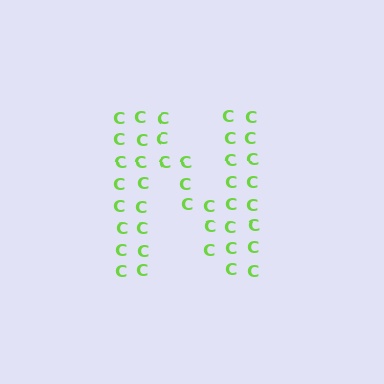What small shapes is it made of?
It is made of small letter C's.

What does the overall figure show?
The overall figure shows the letter N.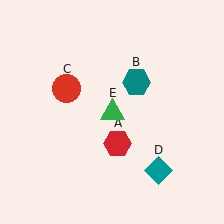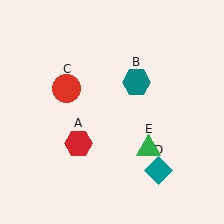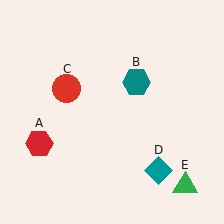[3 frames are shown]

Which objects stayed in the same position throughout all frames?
Teal hexagon (object B) and red circle (object C) and teal diamond (object D) remained stationary.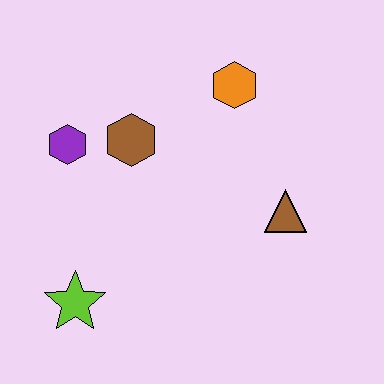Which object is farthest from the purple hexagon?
The brown triangle is farthest from the purple hexagon.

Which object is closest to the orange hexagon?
The brown hexagon is closest to the orange hexagon.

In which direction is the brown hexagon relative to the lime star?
The brown hexagon is above the lime star.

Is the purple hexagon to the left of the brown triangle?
Yes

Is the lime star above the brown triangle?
No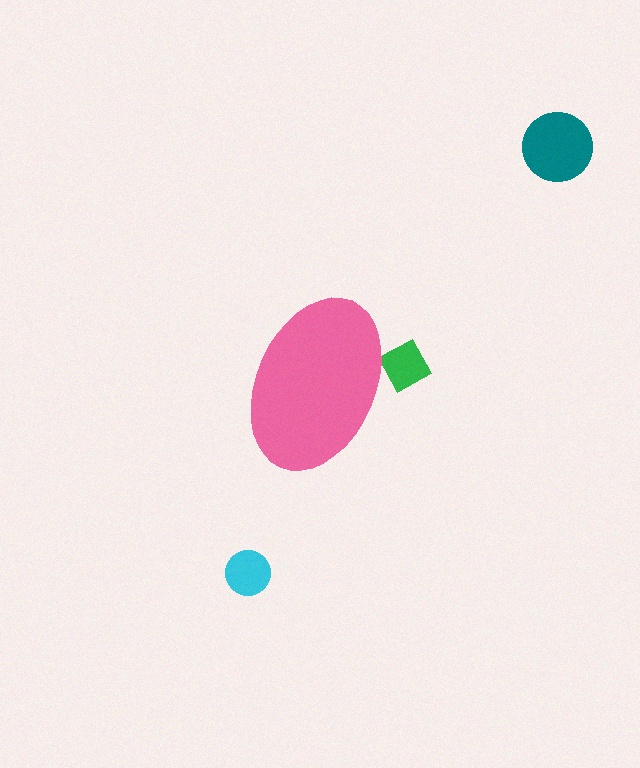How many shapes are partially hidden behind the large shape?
1 shape is partially hidden.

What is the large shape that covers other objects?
A pink ellipse.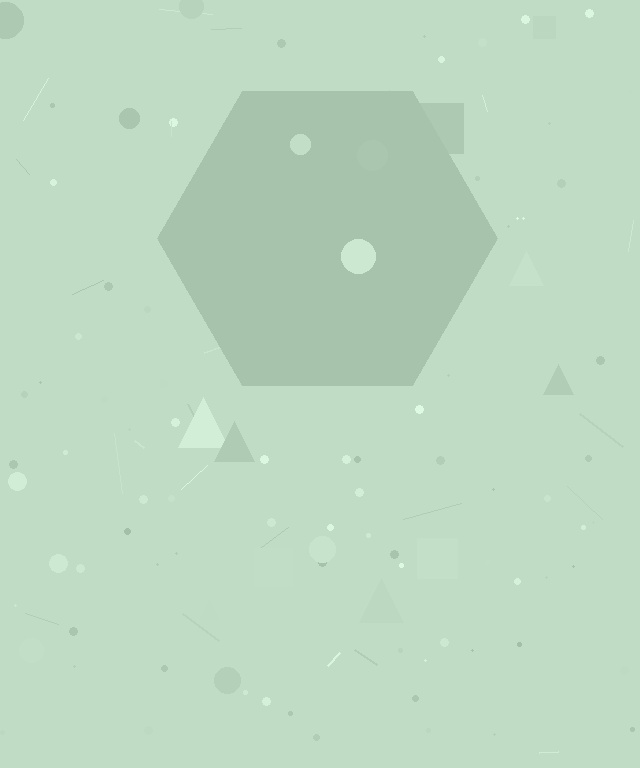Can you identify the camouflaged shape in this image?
The camouflaged shape is a hexagon.